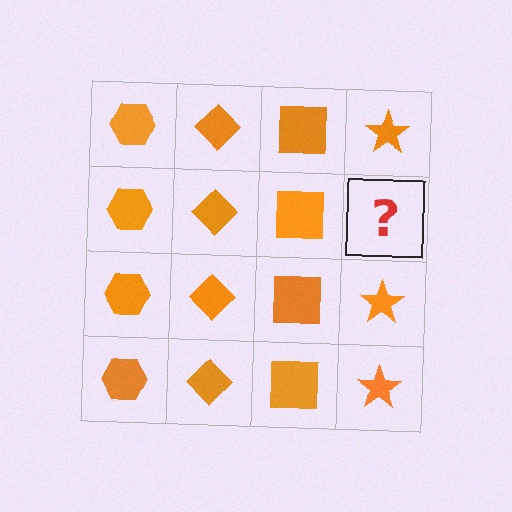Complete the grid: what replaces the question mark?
The question mark should be replaced with an orange star.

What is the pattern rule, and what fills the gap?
The rule is that each column has a consistent shape. The gap should be filled with an orange star.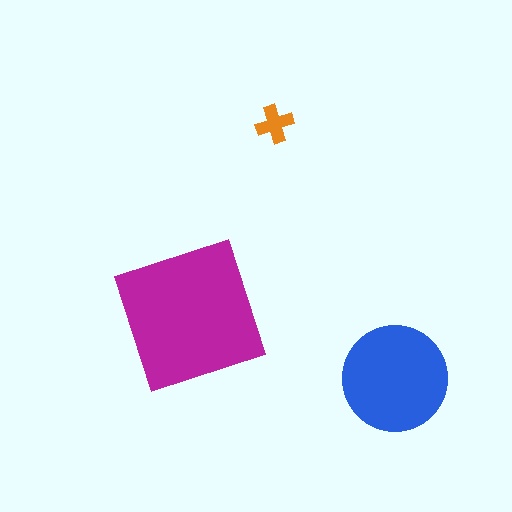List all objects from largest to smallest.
The magenta square, the blue circle, the orange cross.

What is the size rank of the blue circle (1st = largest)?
2nd.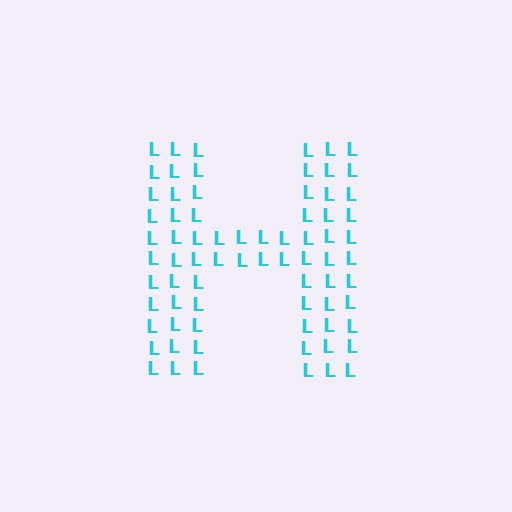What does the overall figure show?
The overall figure shows the letter H.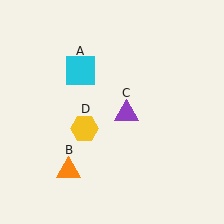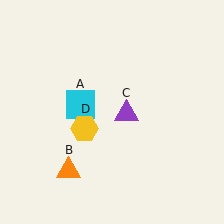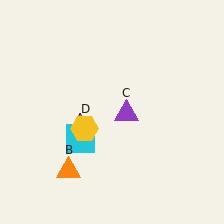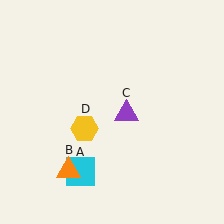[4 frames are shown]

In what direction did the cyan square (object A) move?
The cyan square (object A) moved down.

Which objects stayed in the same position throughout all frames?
Orange triangle (object B) and purple triangle (object C) and yellow hexagon (object D) remained stationary.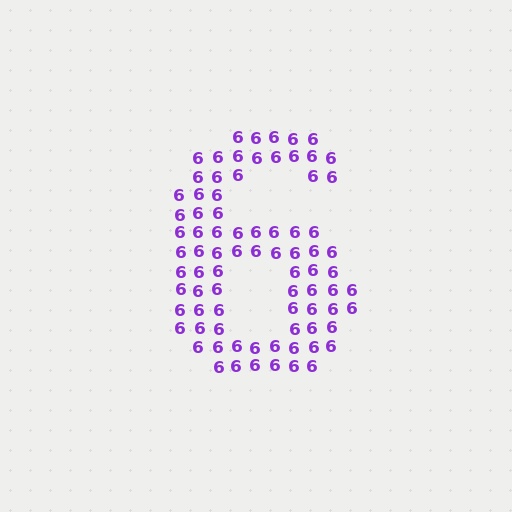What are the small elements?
The small elements are digit 6's.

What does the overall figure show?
The overall figure shows the digit 6.